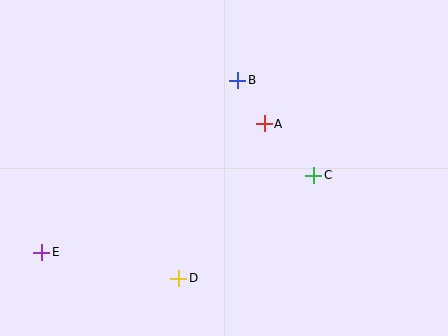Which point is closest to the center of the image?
Point A at (264, 124) is closest to the center.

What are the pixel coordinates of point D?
Point D is at (179, 278).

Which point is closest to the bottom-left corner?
Point E is closest to the bottom-left corner.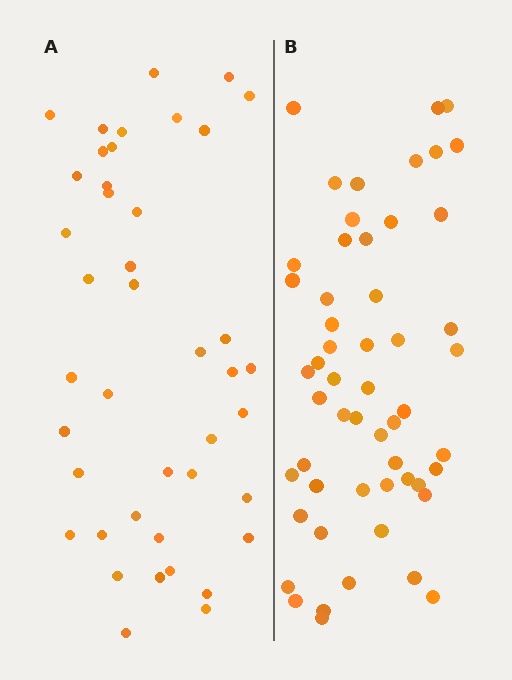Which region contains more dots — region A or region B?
Region B (the right region) has more dots.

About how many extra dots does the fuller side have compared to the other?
Region B has roughly 12 or so more dots than region A.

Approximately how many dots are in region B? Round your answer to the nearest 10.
About 50 dots. (The exact count is 54, which rounds to 50.)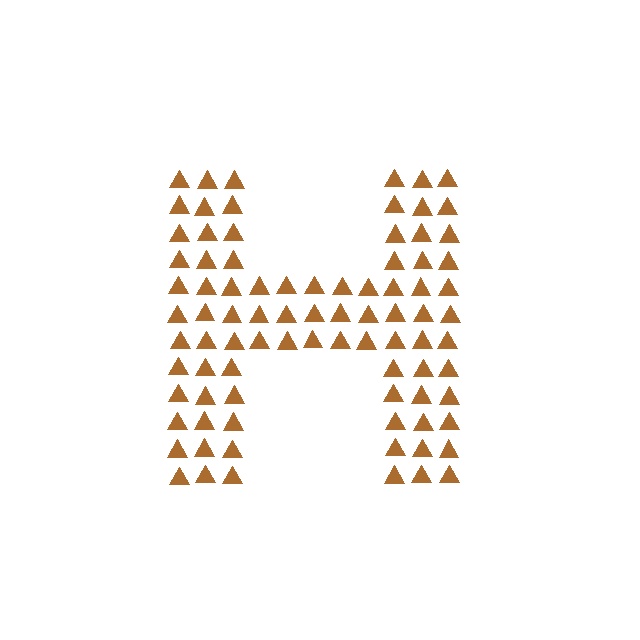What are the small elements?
The small elements are triangles.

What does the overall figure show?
The overall figure shows the letter H.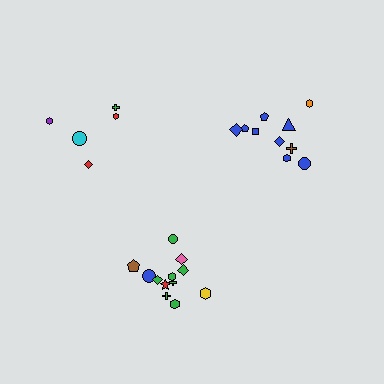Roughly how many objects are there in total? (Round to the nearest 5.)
Roughly 25 objects in total.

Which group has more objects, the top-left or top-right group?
The top-right group.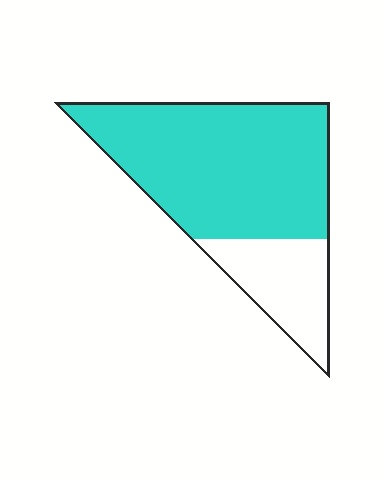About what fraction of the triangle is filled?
About three quarters (3/4).